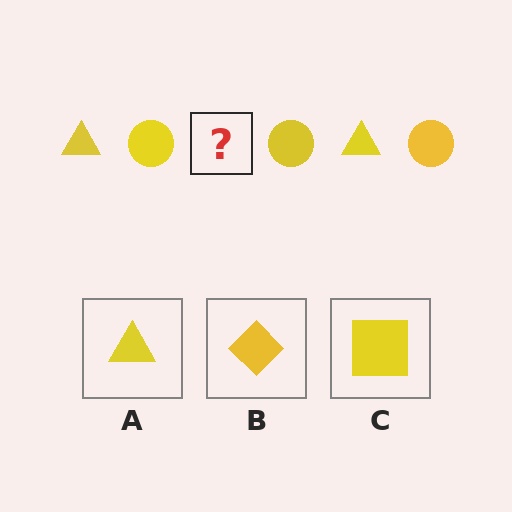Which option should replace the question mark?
Option A.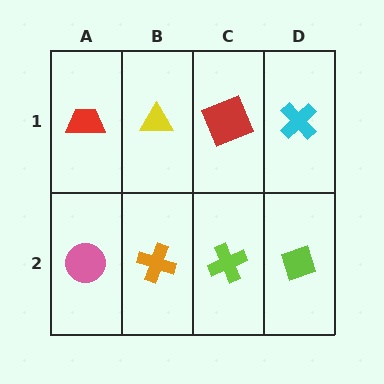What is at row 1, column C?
A red square.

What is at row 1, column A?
A red trapezoid.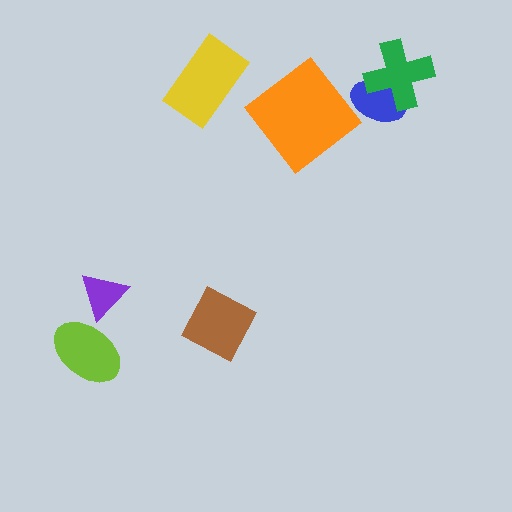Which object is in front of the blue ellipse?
The green cross is in front of the blue ellipse.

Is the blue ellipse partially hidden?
Yes, it is partially covered by another shape.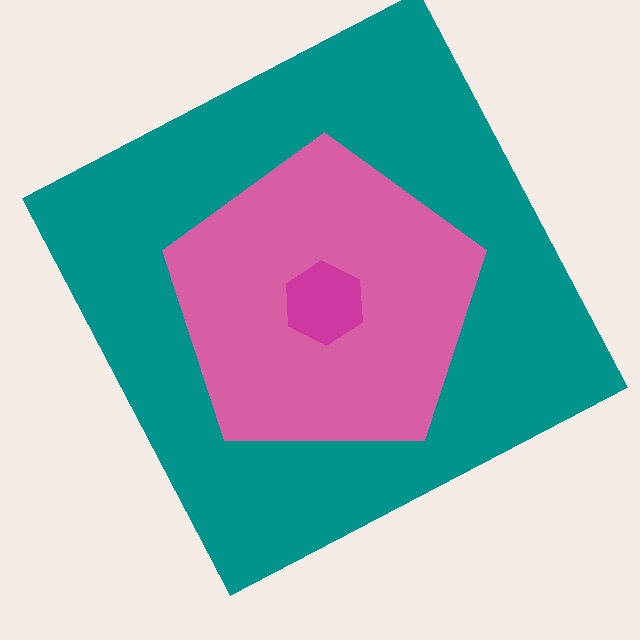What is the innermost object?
The magenta hexagon.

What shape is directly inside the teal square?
The pink pentagon.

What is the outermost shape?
The teal square.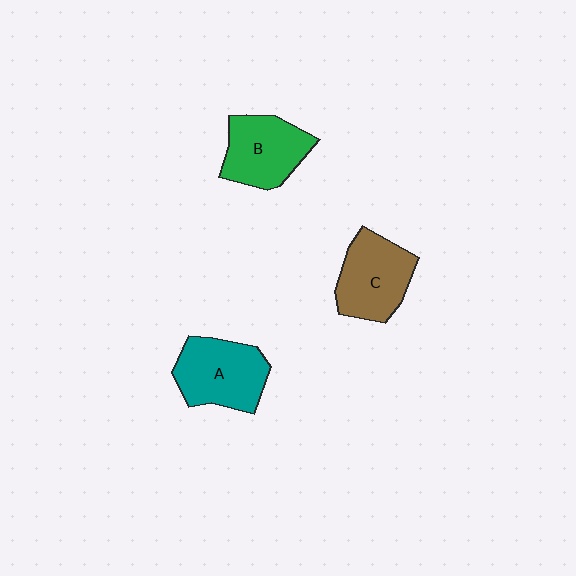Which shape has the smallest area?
Shape B (green).